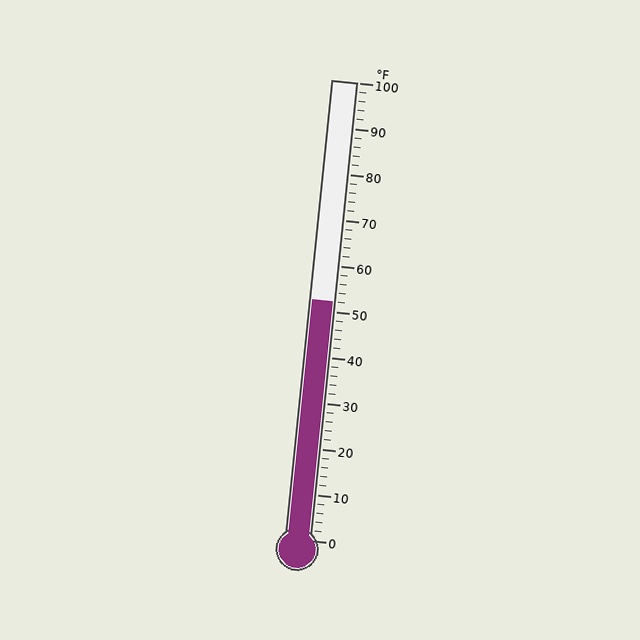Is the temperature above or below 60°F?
The temperature is below 60°F.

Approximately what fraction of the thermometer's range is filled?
The thermometer is filled to approximately 50% of its range.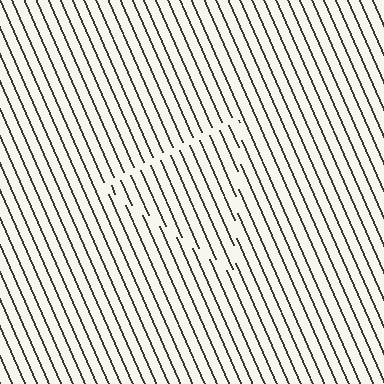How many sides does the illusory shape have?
3 sides — the line-ends trace a triangle.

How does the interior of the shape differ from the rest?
The interior of the shape contains the same grating, shifted by half a period — the contour is defined by the phase discontinuity where line-ends from the inner and outer gratings abut.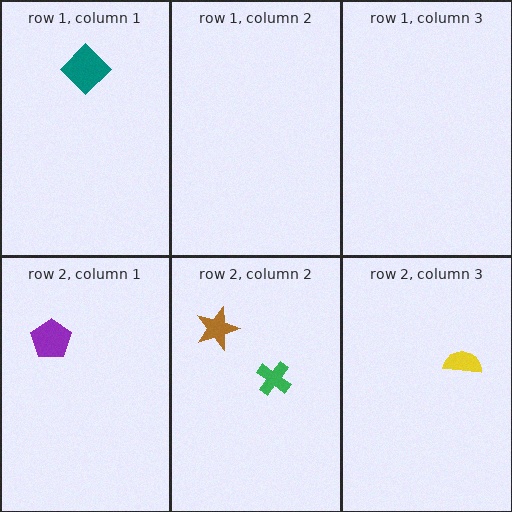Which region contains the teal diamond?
The row 1, column 1 region.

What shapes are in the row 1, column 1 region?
The teal diamond.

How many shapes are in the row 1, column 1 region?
1.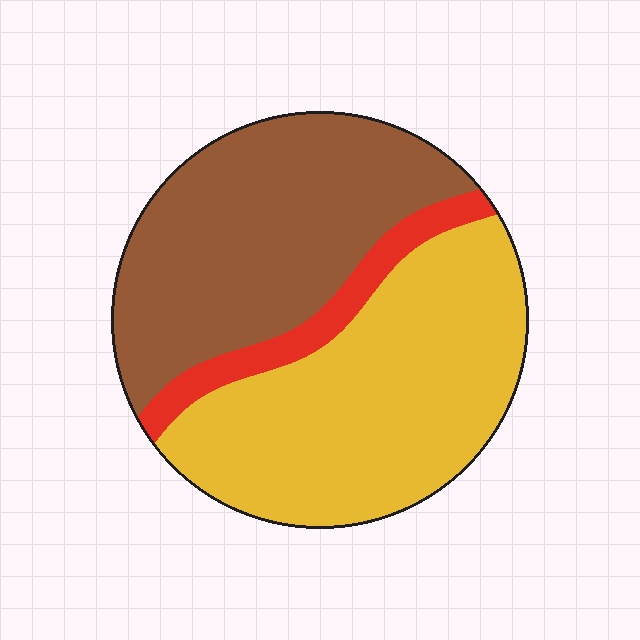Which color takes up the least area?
Red, at roughly 10%.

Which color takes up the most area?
Yellow, at roughly 50%.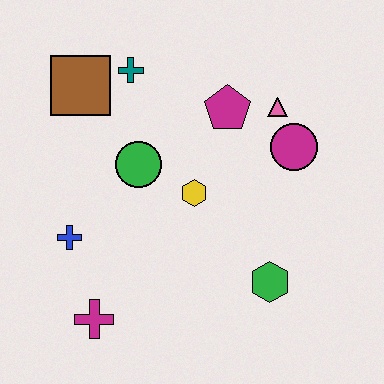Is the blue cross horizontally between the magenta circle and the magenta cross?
No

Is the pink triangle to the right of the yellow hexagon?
Yes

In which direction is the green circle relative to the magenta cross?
The green circle is above the magenta cross.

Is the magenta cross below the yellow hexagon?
Yes